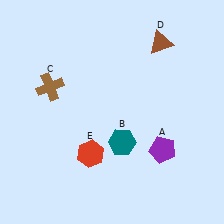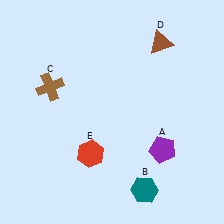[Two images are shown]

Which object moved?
The teal hexagon (B) moved down.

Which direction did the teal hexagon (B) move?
The teal hexagon (B) moved down.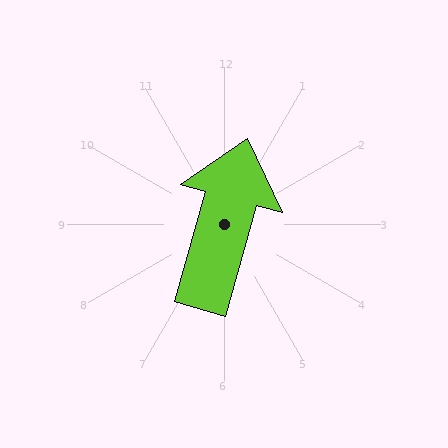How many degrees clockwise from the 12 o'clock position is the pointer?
Approximately 16 degrees.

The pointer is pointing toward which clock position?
Roughly 1 o'clock.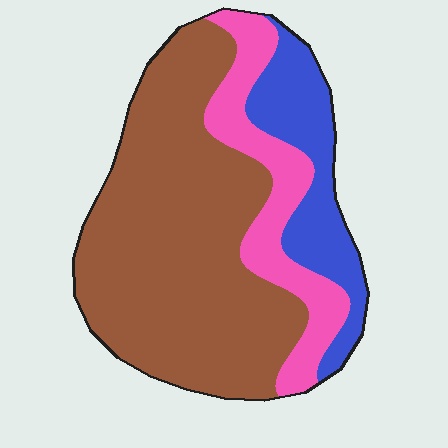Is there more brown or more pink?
Brown.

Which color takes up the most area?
Brown, at roughly 60%.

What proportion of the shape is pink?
Pink covers roughly 20% of the shape.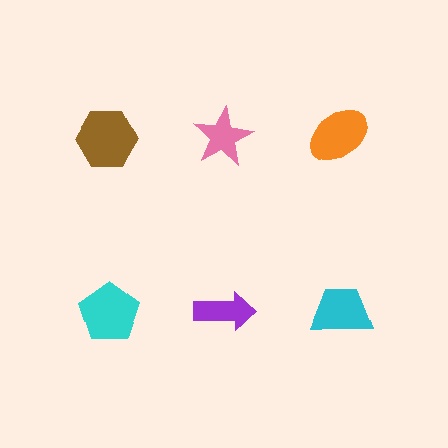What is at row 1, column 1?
A brown hexagon.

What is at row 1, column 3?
An orange ellipse.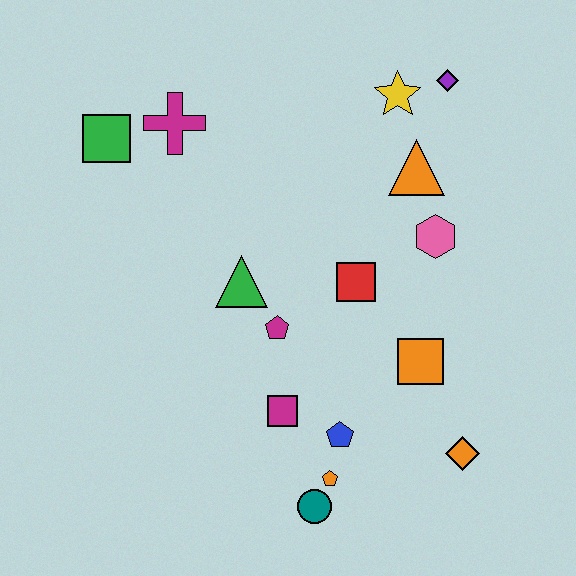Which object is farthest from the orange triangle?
The teal circle is farthest from the orange triangle.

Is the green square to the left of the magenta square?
Yes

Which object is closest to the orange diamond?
The orange square is closest to the orange diamond.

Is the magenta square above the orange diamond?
Yes